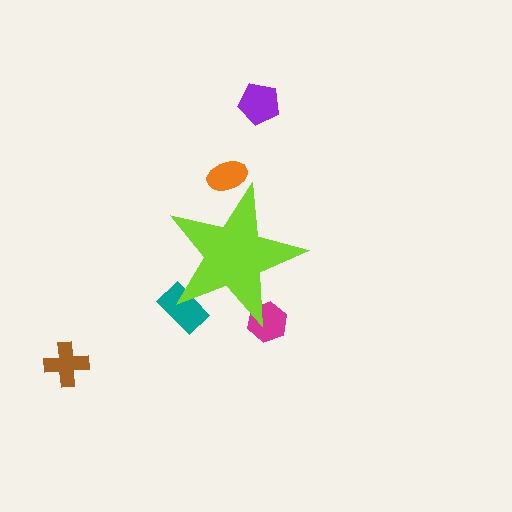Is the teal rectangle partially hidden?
Yes, the teal rectangle is partially hidden behind the lime star.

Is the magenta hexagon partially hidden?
Yes, the magenta hexagon is partially hidden behind the lime star.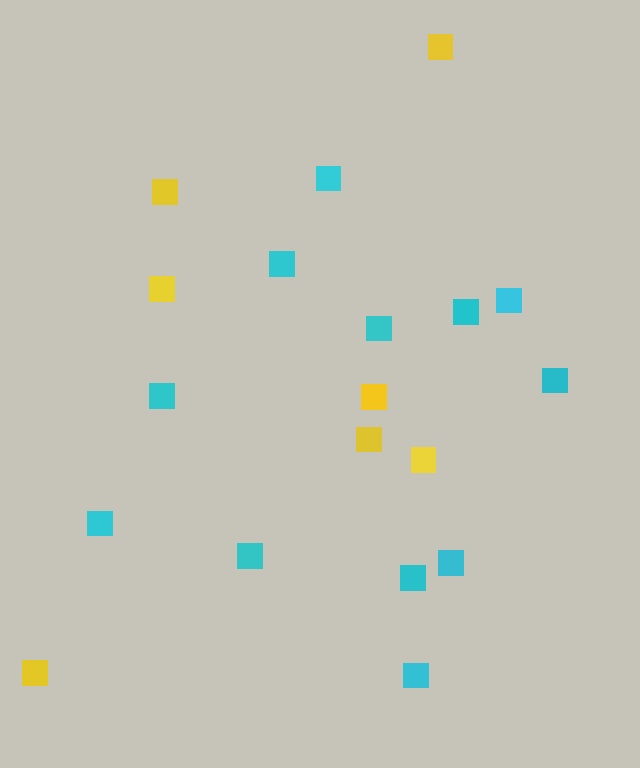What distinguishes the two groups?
There are 2 groups: one group of cyan squares (12) and one group of yellow squares (7).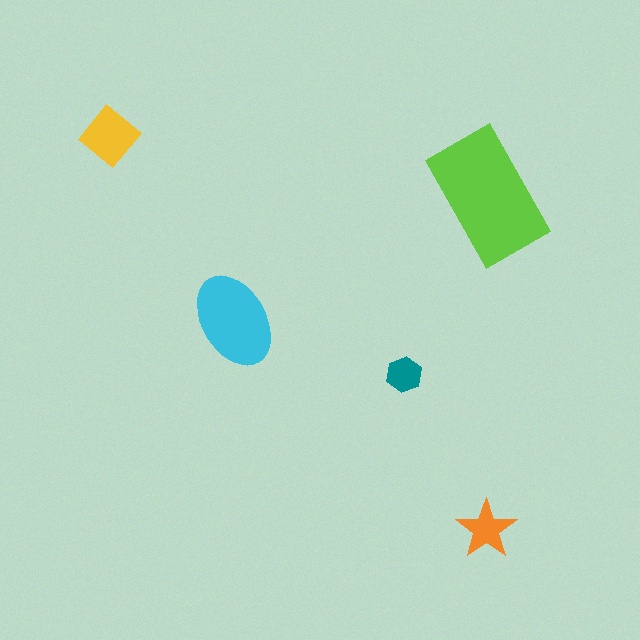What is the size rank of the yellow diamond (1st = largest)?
3rd.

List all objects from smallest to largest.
The teal hexagon, the orange star, the yellow diamond, the cyan ellipse, the lime rectangle.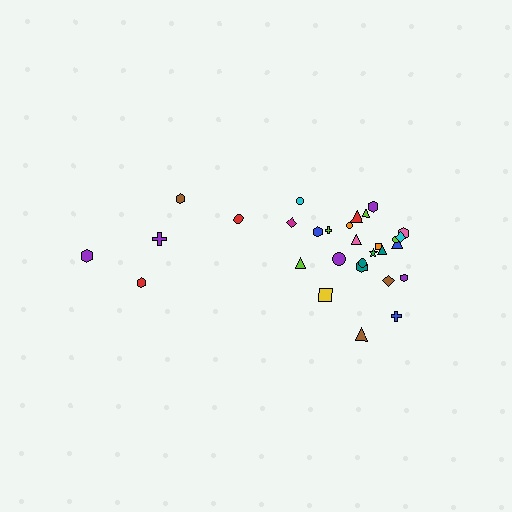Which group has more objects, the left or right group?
The right group.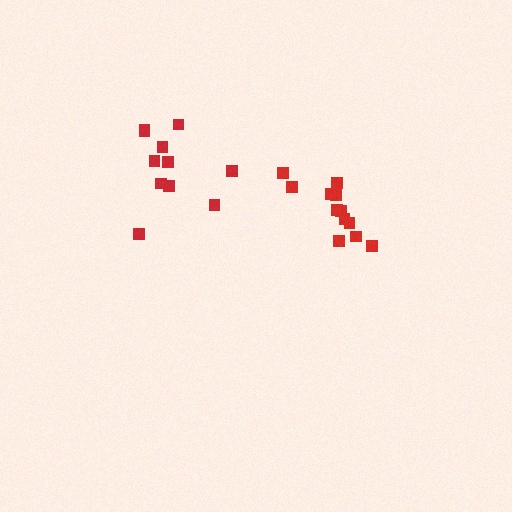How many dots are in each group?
Group 1: 12 dots, Group 2: 11 dots (23 total).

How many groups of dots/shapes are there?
There are 2 groups.